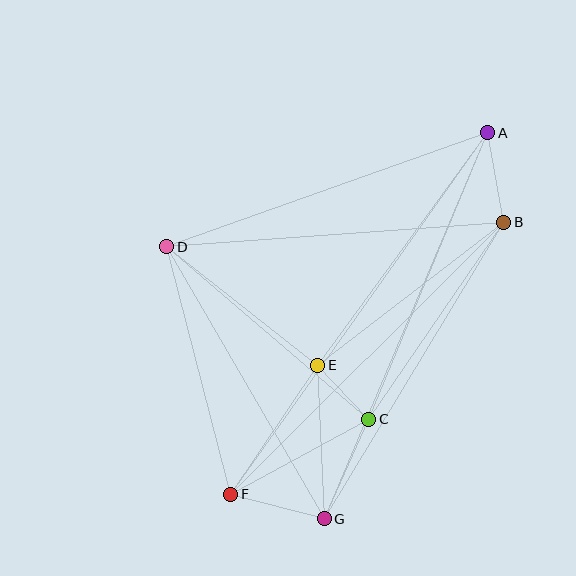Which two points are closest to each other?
Points C and E are closest to each other.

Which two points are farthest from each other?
Points A and F are farthest from each other.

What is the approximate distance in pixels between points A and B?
The distance between A and B is approximately 91 pixels.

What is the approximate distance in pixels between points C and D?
The distance between C and D is approximately 266 pixels.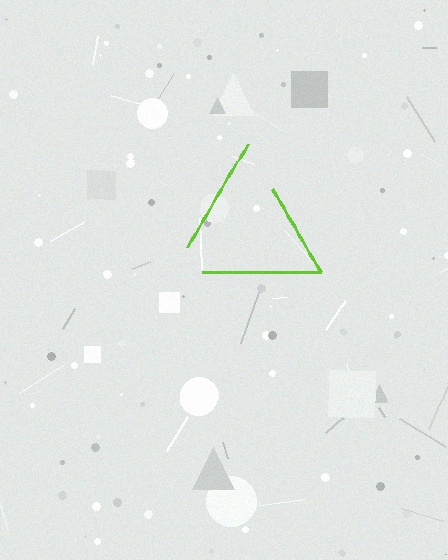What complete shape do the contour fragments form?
The contour fragments form a triangle.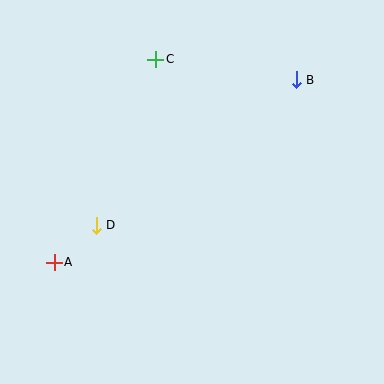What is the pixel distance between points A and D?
The distance between A and D is 56 pixels.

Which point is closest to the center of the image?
Point D at (96, 225) is closest to the center.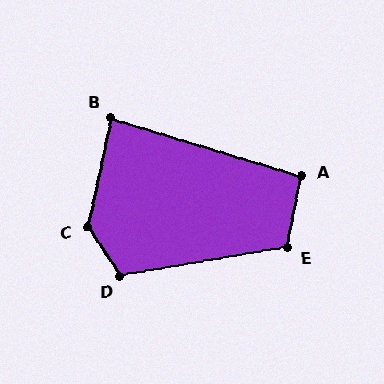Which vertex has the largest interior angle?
C, at approximately 134 degrees.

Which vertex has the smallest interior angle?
B, at approximately 85 degrees.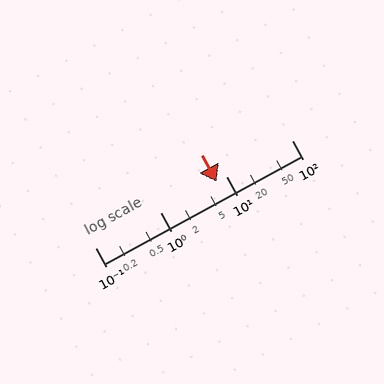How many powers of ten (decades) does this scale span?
The scale spans 3 decades, from 0.1 to 100.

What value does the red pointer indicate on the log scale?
The pointer indicates approximately 7.2.